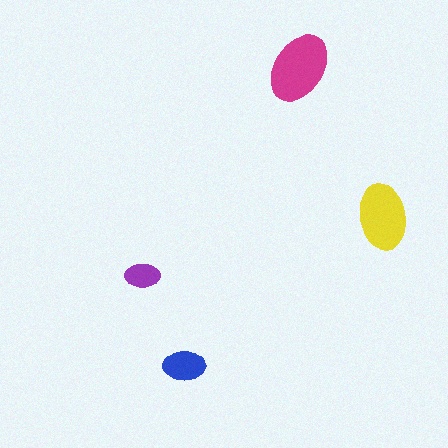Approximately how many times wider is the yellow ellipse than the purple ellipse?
About 2 times wider.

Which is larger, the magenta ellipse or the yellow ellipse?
The magenta one.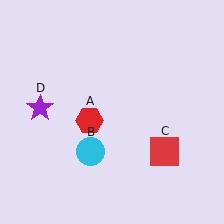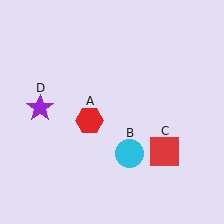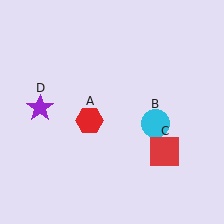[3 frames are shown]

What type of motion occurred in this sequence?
The cyan circle (object B) rotated counterclockwise around the center of the scene.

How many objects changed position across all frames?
1 object changed position: cyan circle (object B).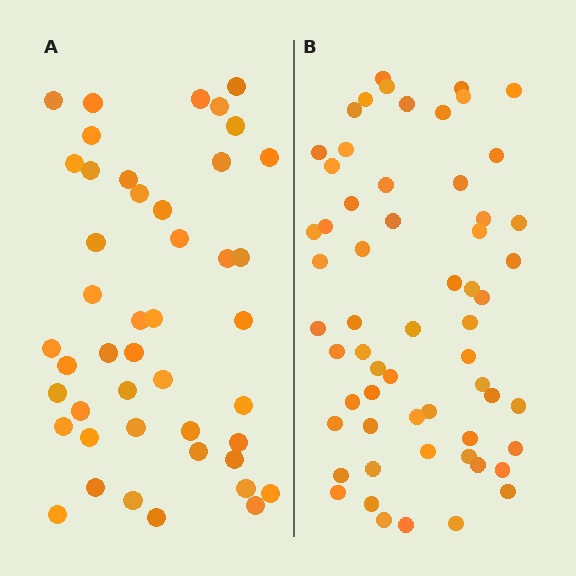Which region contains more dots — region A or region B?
Region B (the right region) has more dots.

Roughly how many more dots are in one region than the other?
Region B has approximately 15 more dots than region A.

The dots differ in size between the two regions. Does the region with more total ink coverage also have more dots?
No. Region A has more total ink coverage because its dots are larger, but region B actually contains more individual dots. Total area can be misleading — the number of items is what matters here.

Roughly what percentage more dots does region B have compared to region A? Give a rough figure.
About 35% more.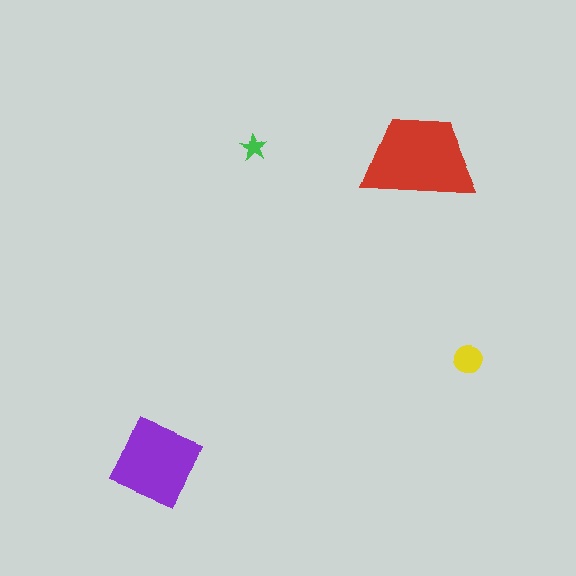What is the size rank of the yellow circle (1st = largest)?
3rd.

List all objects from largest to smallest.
The red trapezoid, the purple diamond, the yellow circle, the green star.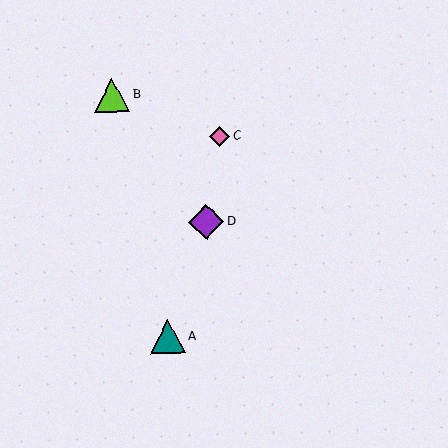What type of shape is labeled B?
Shape B is a lime triangle.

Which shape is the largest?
The purple diamond (labeled D) is the largest.